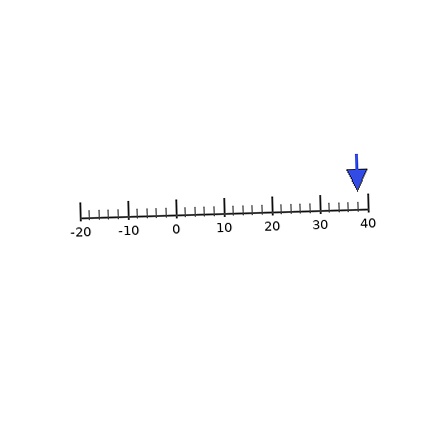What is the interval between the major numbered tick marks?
The major tick marks are spaced 10 units apart.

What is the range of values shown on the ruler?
The ruler shows values from -20 to 40.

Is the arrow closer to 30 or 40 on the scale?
The arrow is closer to 40.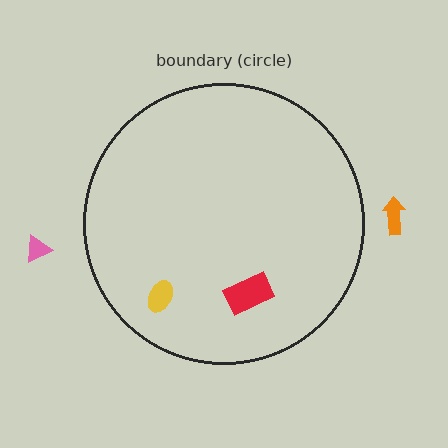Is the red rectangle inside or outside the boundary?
Inside.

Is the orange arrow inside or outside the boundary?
Outside.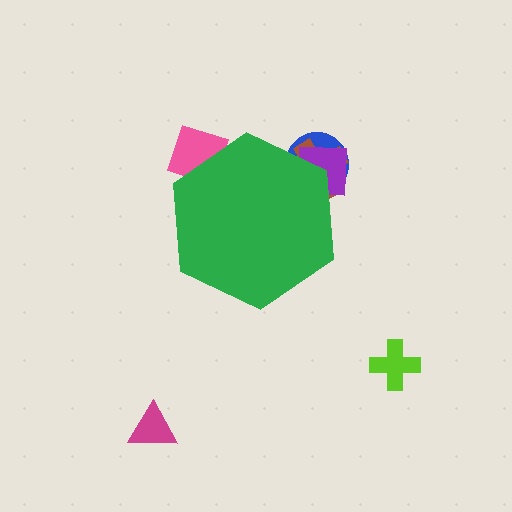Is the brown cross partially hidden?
Yes, the brown cross is partially hidden behind the green hexagon.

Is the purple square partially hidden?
Yes, the purple square is partially hidden behind the green hexagon.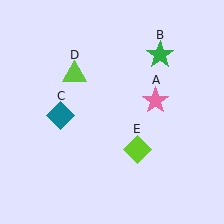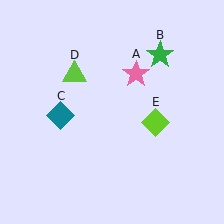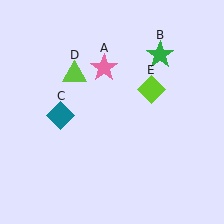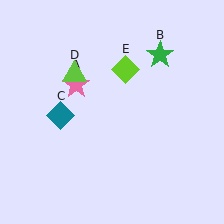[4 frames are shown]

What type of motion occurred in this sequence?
The pink star (object A), lime diamond (object E) rotated counterclockwise around the center of the scene.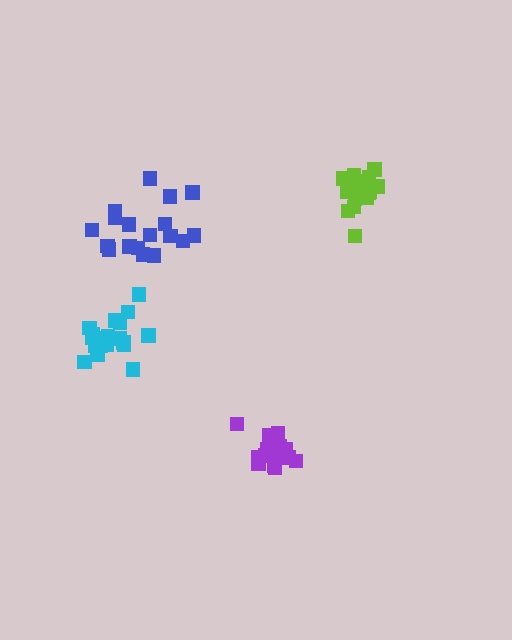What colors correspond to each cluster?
The clusters are colored: blue, purple, cyan, lime.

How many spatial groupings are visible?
There are 4 spatial groupings.